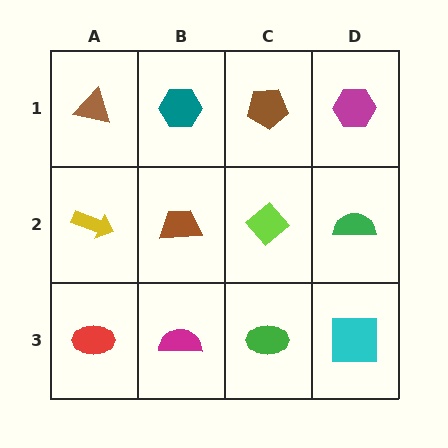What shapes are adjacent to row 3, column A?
A yellow arrow (row 2, column A), a magenta semicircle (row 3, column B).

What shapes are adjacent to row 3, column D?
A green semicircle (row 2, column D), a green ellipse (row 3, column C).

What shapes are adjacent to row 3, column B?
A brown trapezoid (row 2, column B), a red ellipse (row 3, column A), a green ellipse (row 3, column C).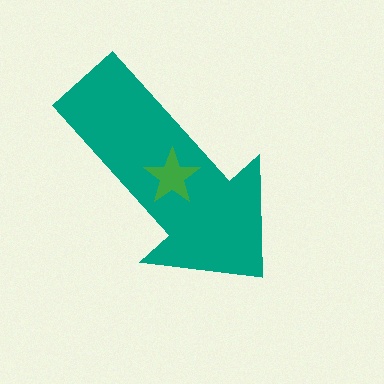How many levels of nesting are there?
2.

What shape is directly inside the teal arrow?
The green star.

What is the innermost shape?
The green star.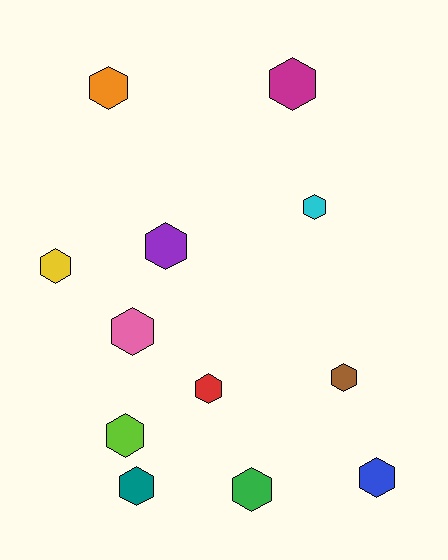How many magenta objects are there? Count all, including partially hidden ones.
There is 1 magenta object.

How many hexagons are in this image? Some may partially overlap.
There are 12 hexagons.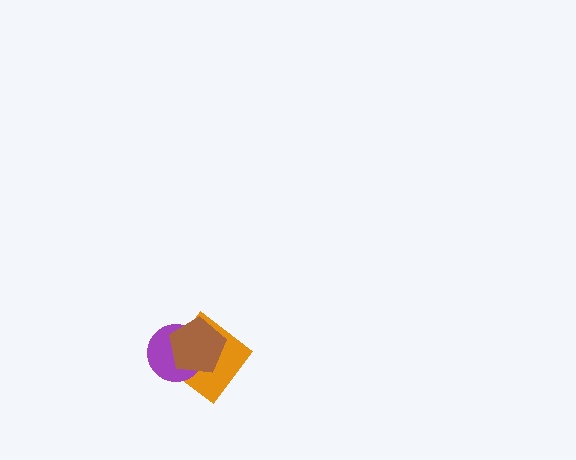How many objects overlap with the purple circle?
2 objects overlap with the purple circle.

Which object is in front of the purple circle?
The brown pentagon is in front of the purple circle.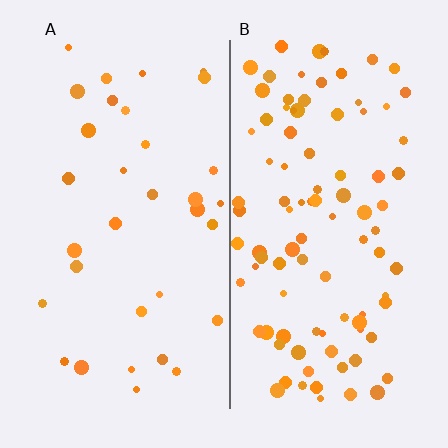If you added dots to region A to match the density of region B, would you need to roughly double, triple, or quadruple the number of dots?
Approximately triple.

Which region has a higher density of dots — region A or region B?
B (the right).